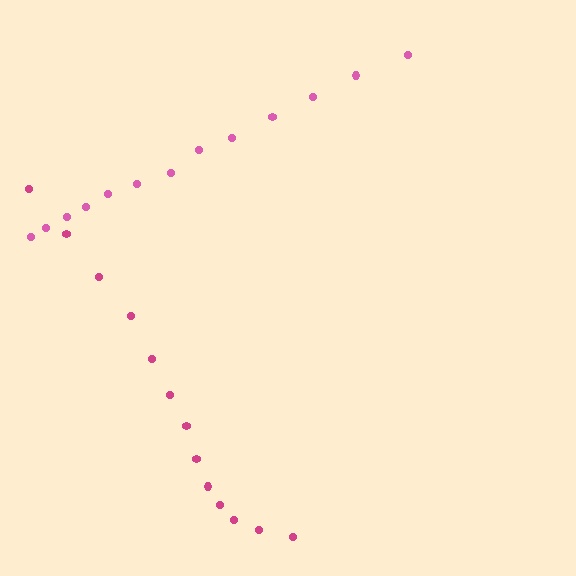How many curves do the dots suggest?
There are 2 distinct paths.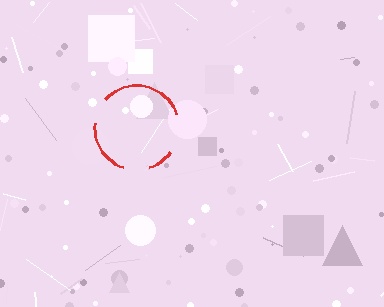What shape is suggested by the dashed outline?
The dashed outline suggests a circle.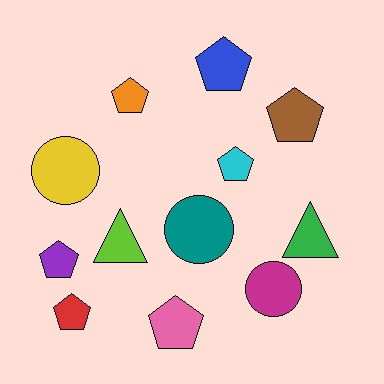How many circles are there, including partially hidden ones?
There are 3 circles.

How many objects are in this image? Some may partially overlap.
There are 12 objects.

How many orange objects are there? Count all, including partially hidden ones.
There is 1 orange object.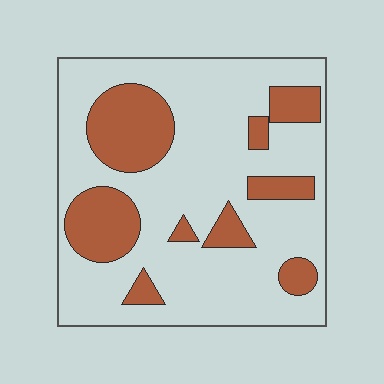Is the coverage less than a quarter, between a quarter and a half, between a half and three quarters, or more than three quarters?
Between a quarter and a half.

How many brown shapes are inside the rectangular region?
9.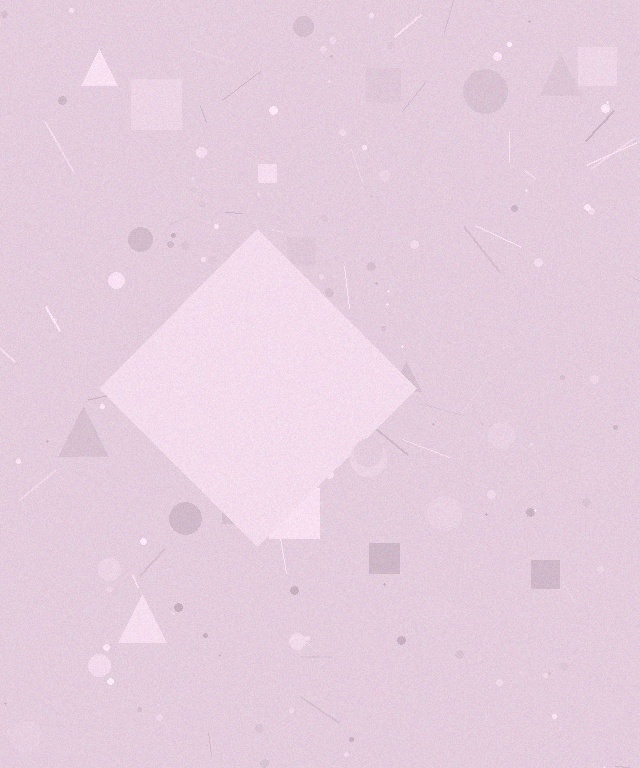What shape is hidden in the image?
A diamond is hidden in the image.